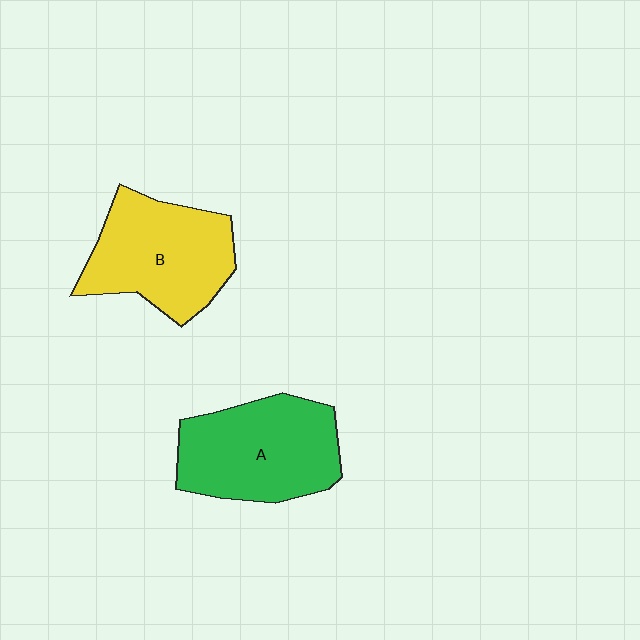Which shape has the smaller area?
Shape B (yellow).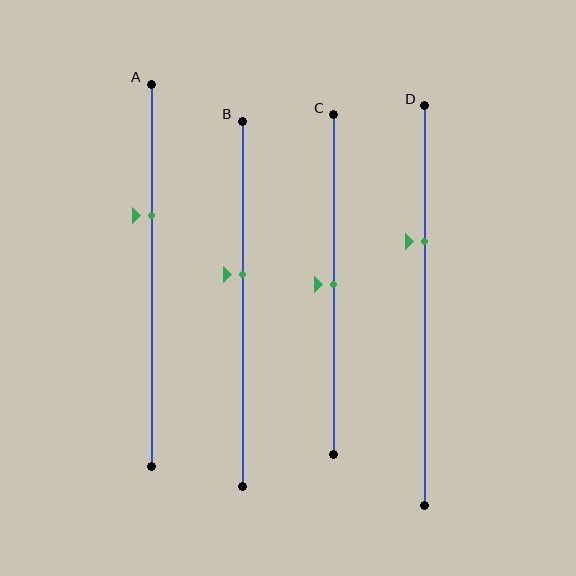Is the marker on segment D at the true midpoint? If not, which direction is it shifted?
No, the marker on segment D is shifted upward by about 16% of the segment length.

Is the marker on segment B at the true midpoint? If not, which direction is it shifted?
No, the marker on segment B is shifted upward by about 8% of the segment length.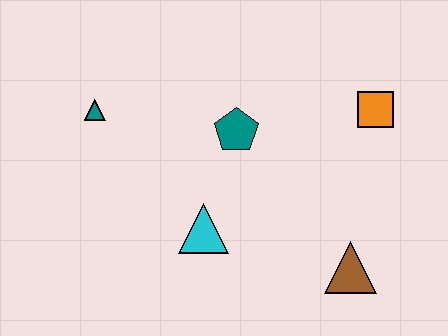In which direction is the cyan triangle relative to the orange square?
The cyan triangle is to the left of the orange square.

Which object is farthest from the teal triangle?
The brown triangle is farthest from the teal triangle.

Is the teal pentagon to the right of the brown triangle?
No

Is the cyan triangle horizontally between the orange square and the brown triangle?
No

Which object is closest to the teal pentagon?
The cyan triangle is closest to the teal pentagon.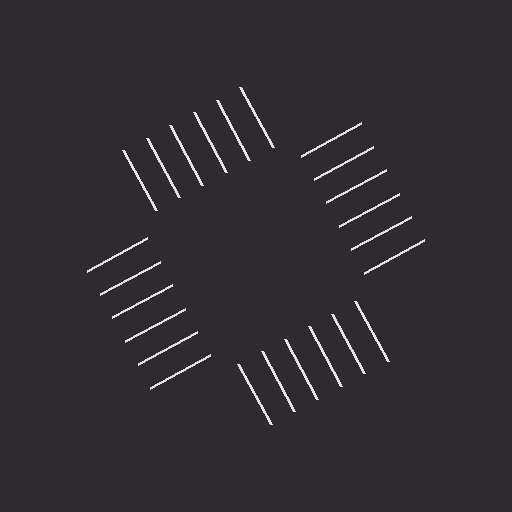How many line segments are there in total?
24 — 6 along each of the 4 edges.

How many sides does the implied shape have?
4 sides — the line-ends trace a square.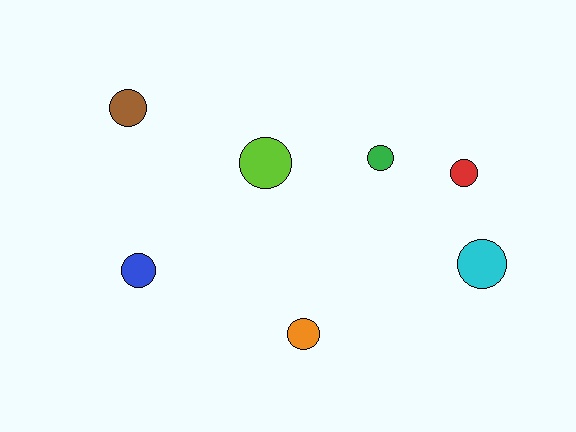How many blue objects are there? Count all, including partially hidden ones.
There is 1 blue object.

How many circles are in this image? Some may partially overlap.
There are 7 circles.